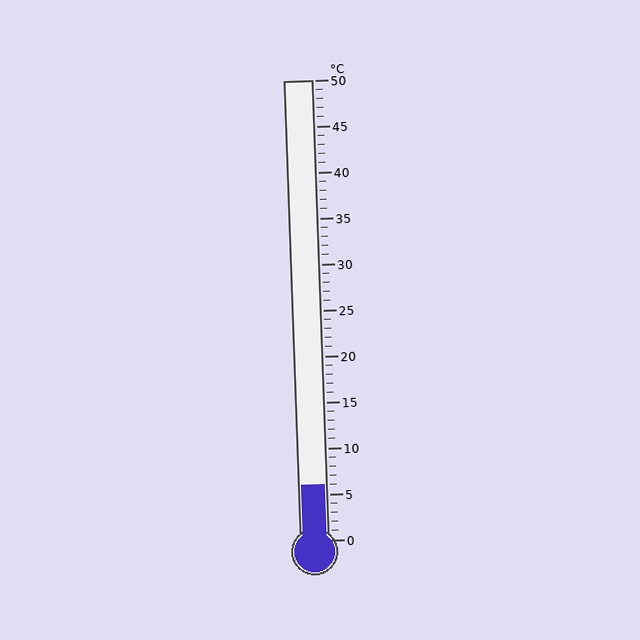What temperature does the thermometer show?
The thermometer shows approximately 6°C.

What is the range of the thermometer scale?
The thermometer scale ranges from 0°C to 50°C.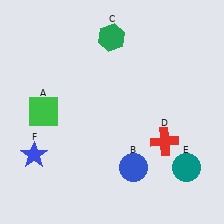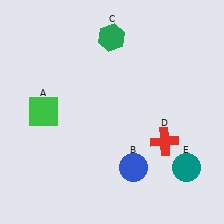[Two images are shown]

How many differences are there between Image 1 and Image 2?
There is 1 difference between the two images.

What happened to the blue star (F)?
The blue star (F) was removed in Image 2. It was in the bottom-left area of Image 1.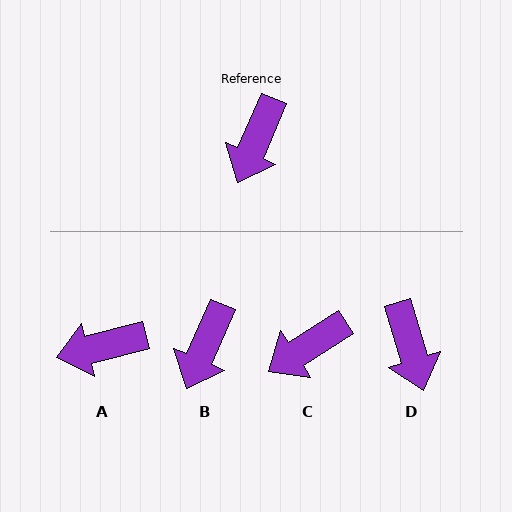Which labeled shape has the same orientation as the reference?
B.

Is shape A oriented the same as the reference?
No, it is off by about 52 degrees.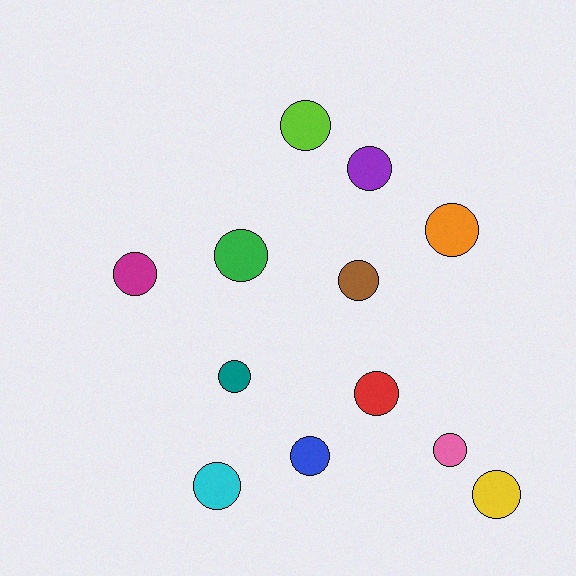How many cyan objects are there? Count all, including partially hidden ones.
There is 1 cyan object.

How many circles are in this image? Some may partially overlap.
There are 12 circles.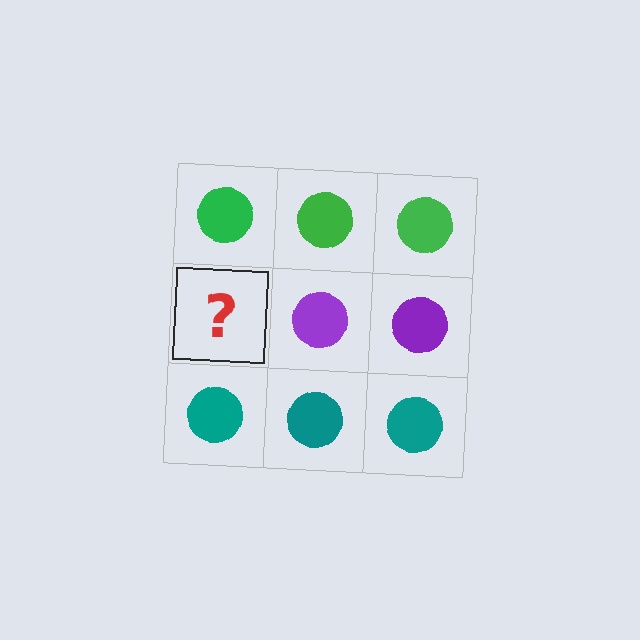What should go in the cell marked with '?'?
The missing cell should contain a purple circle.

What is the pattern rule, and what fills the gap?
The rule is that each row has a consistent color. The gap should be filled with a purple circle.